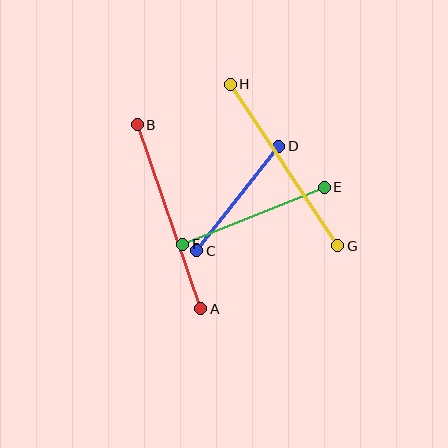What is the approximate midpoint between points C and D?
The midpoint is at approximately (238, 199) pixels.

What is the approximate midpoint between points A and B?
The midpoint is at approximately (169, 217) pixels.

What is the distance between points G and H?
The distance is approximately 194 pixels.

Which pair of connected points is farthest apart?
Points A and B are farthest apart.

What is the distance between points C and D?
The distance is approximately 133 pixels.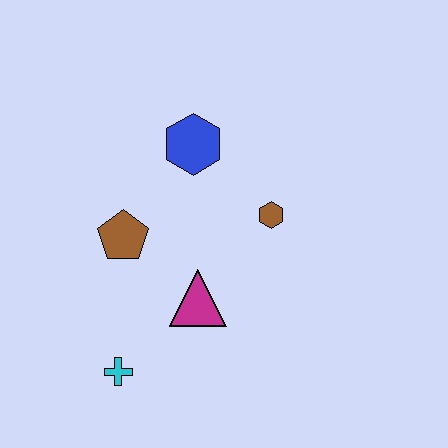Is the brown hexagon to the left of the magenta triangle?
No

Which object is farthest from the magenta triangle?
The blue hexagon is farthest from the magenta triangle.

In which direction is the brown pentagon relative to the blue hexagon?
The brown pentagon is below the blue hexagon.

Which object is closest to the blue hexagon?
The brown hexagon is closest to the blue hexagon.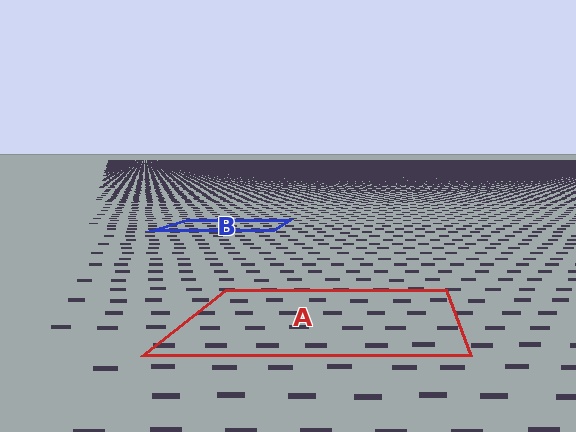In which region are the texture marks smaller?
The texture marks are smaller in region B, because it is farther away.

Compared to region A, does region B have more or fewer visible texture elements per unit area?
Region B has more texture elements per unit area — they are packed more densely because it is farther away.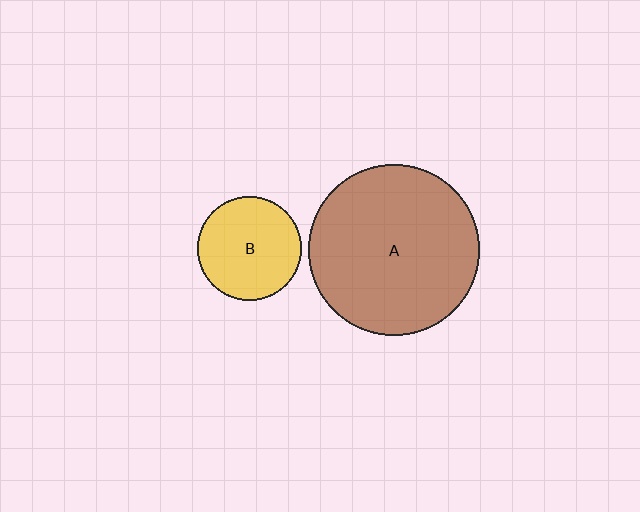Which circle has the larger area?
Circle A (brown).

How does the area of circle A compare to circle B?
Approximately 2.7 times.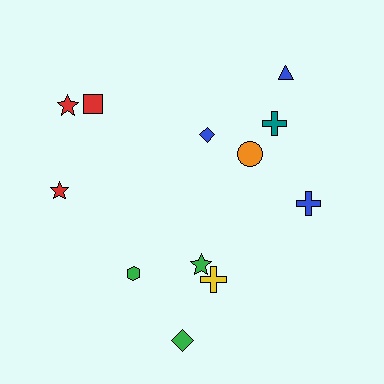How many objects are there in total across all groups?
There are 12 objects.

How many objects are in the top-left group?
There are 3 objects.